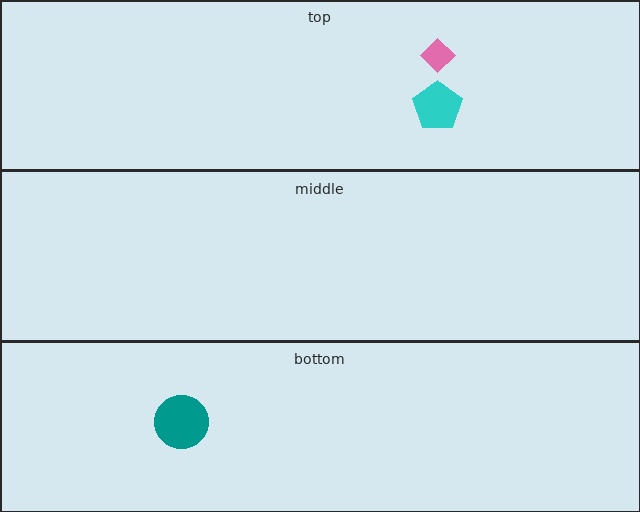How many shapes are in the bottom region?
1.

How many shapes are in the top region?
2.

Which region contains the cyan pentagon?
The top region.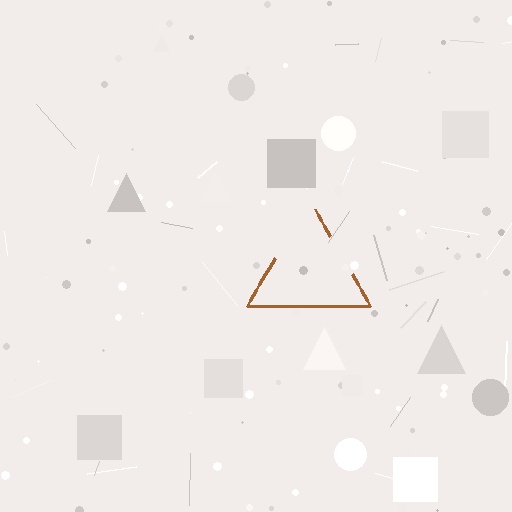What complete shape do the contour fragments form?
The contour fragments form a triangle.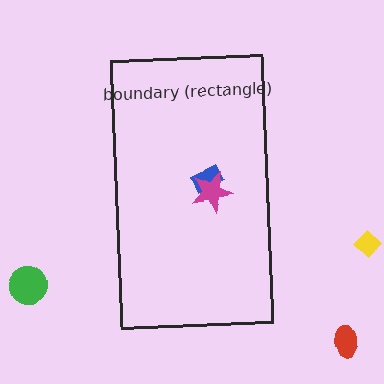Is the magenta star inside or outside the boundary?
Inside.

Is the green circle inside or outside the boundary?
Outside.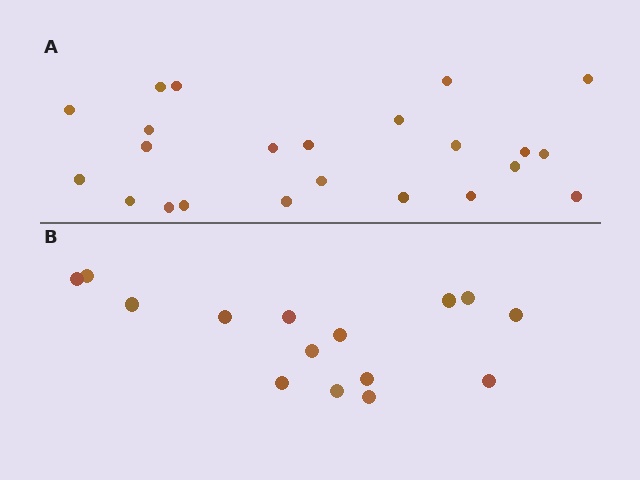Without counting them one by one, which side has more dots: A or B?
Region A (the top region) has more dots.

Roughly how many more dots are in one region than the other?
Region A has roughly 8 or so more dots than region B.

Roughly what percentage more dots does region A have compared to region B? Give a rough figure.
About 55% more.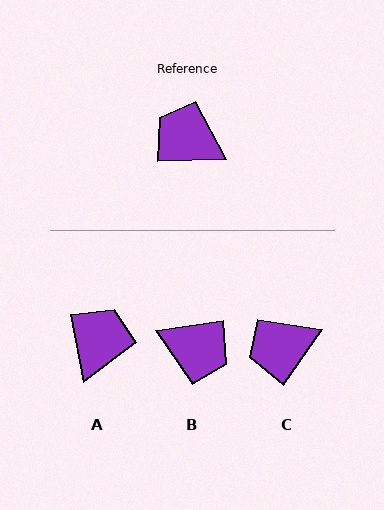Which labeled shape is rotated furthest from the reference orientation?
B, about 174 degrees away.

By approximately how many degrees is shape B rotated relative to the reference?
Approximately 174 degrees clockwise.